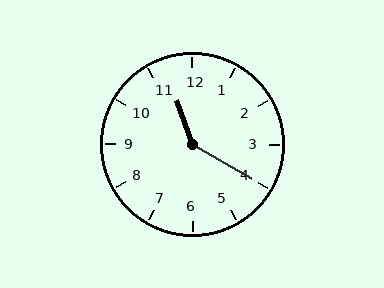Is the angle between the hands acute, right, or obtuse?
It is obtuse.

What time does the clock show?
11:20.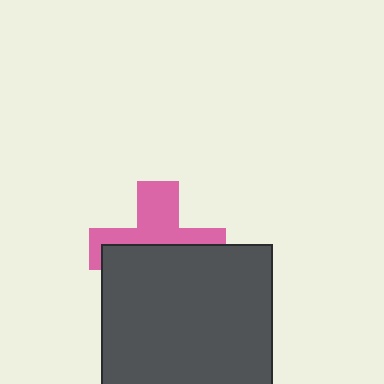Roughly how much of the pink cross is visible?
About half of it is visible (roughly 46%).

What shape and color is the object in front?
The object in front is a dark gray square.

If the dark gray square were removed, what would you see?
You would see the complete pink cross.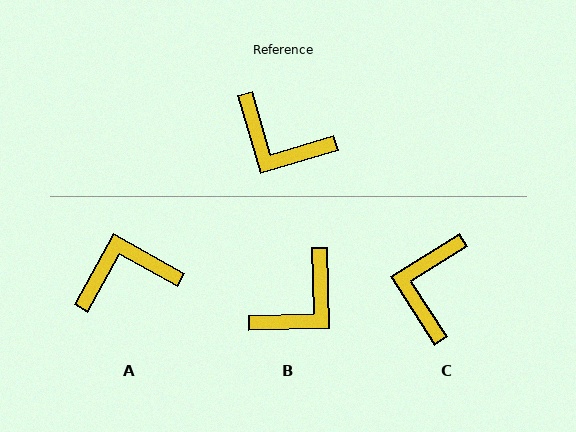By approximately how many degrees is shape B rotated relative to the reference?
Approximately 76 degrees counter-clockwise.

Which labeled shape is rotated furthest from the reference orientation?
A, about 135 degrees away.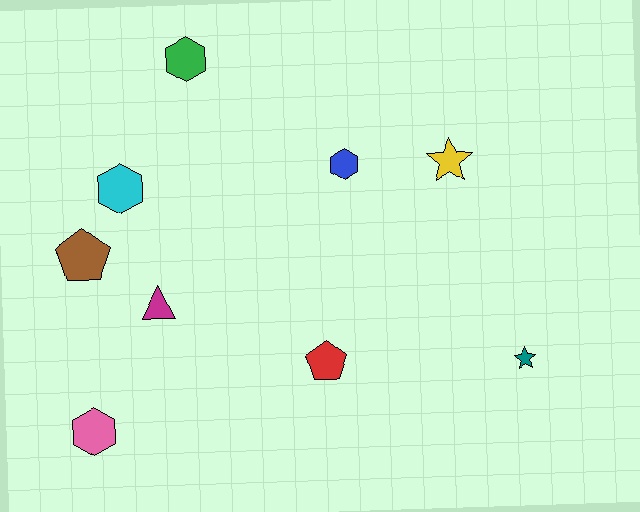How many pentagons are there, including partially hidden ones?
There are 2 pentagons.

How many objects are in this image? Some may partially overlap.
There are 9 objects.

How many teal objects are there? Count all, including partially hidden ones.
There is 1 teal object.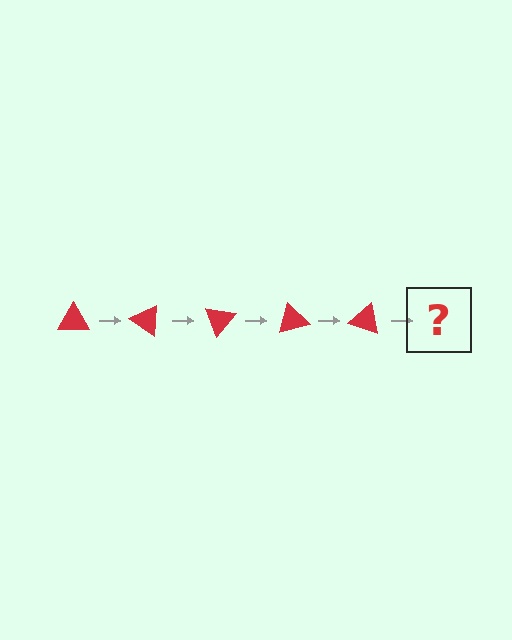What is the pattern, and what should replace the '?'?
The pattern is that the triangle rotates 35 degrees each step. The '?' should be a red triangle rotated 175 degrees.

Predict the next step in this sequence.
The next step is a red triangle rotated 175 degrees.